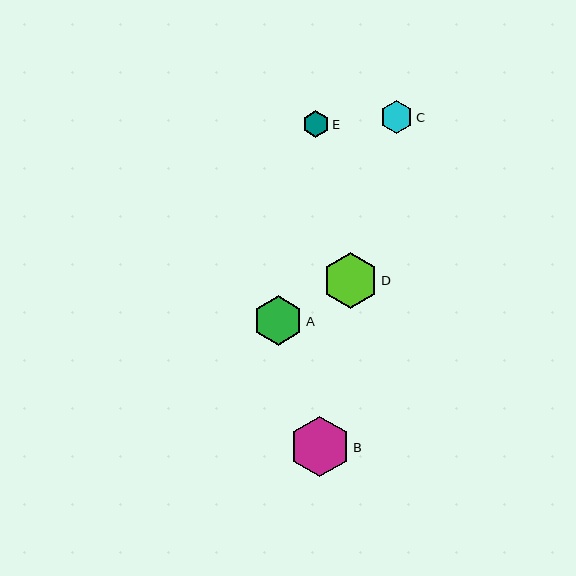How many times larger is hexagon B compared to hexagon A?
Hexagon B is approximately 1.2 times the size of hexagon A.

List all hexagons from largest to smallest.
From largest to smallest: B, D, A, C, E.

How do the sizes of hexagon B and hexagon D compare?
Hexagon B and hexagon D are approximately the same size.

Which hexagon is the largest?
Hexagon B is the largest with a size of approximately 61 pixels.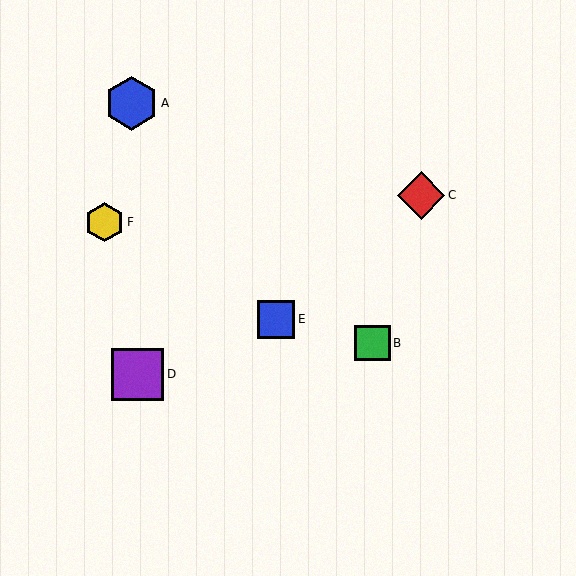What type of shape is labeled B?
Shape B is a green square.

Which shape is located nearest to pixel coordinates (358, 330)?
The green square (labeled B) at (372, 343) is nearest to that location.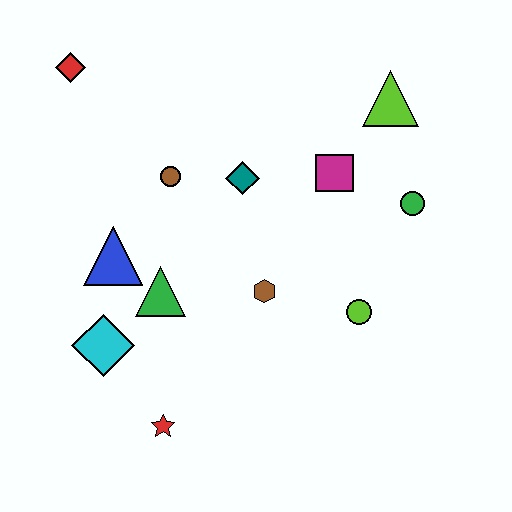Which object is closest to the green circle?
The magenta square is closest to the green circle.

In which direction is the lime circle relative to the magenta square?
The lime circle is below the magenta square.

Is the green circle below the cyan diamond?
No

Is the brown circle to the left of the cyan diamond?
No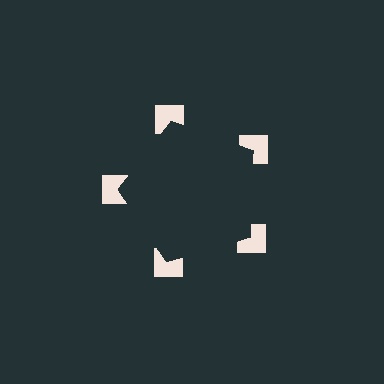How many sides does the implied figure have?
5 sides.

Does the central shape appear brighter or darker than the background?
It typically appears slightly darker than the background, even though no actual brightness change is drawn.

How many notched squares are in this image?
There are 5 — one at each vertex of the illusory pentagon.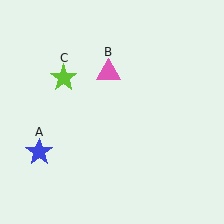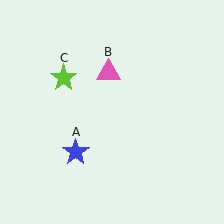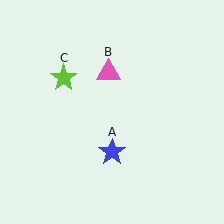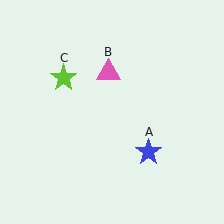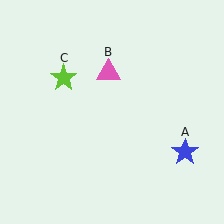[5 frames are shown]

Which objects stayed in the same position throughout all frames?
Pink triangle (object B) and lime star (object C) remained stationary.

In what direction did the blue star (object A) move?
The blue star (object A) moved right.